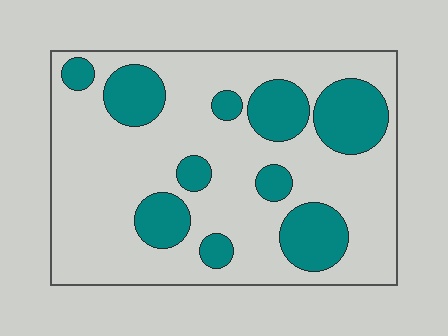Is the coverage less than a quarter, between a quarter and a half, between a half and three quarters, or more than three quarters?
Between a quarter and a half.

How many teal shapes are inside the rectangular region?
10.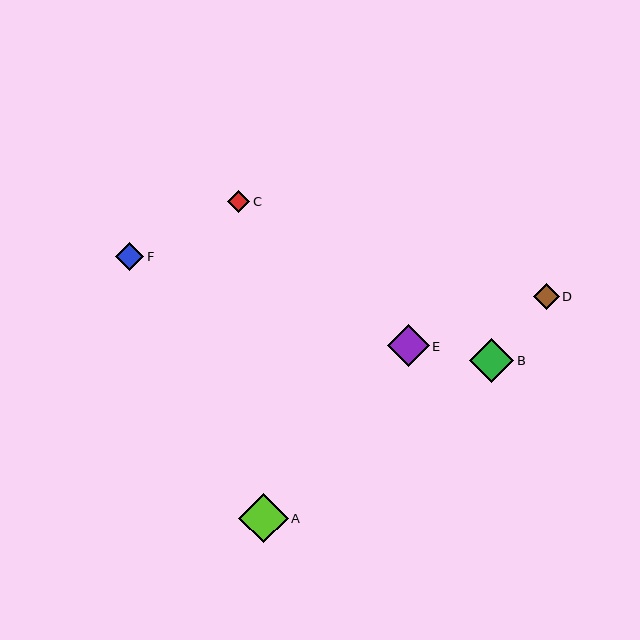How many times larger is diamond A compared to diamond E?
Diamond A is approximately 1.2 times the size of diamond E.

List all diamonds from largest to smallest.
From largest to smallest: A, B, E, F, D, C.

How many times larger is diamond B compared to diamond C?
Diamond B is approximately 2.0 times the size of diamond C.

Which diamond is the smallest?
Diamond C is the smallest with a size of approximately 22 pixels.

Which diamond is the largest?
Diamond A is the largest with a size of approximately 50 pixels.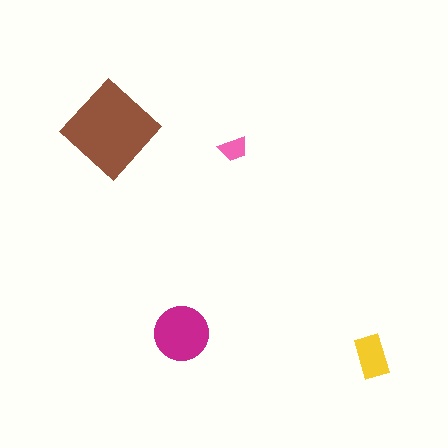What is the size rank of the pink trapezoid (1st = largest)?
4th.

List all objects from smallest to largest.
The pink trapezoid, the yellow rectangle, the magenta circle, the brown diamond.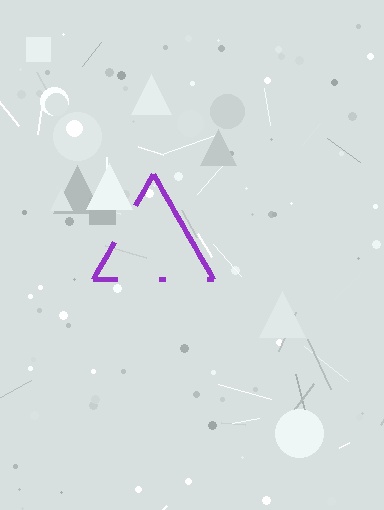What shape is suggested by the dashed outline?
The dashed outline suggests a triangle.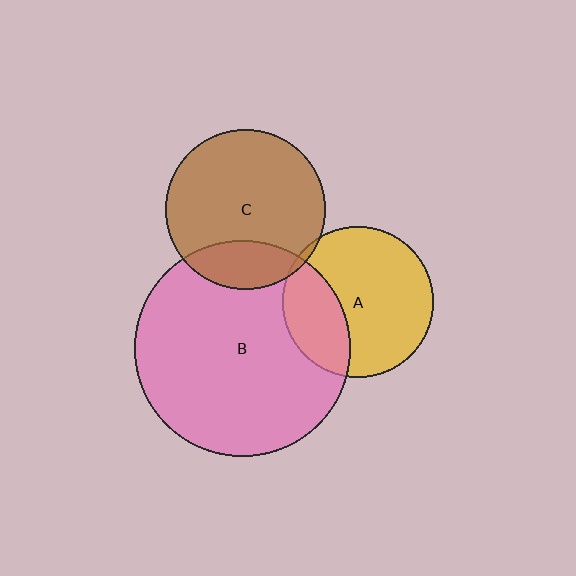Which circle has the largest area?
Circle B (pink).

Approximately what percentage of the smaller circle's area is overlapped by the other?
Approximately 30%.